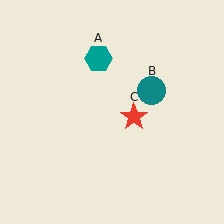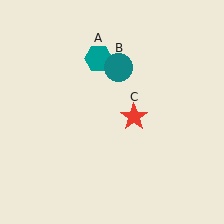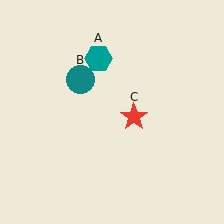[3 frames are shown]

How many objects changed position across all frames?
1 object changed position: teal circle (object B).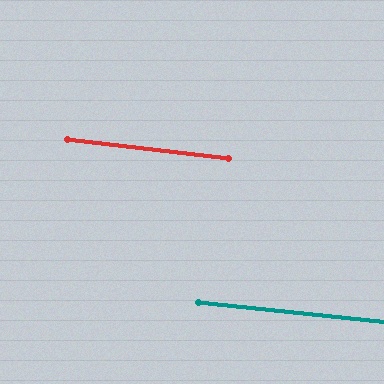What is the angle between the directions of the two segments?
Approximately 1 degree.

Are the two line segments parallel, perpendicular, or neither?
Parallel — their directions differ by only 0.8°.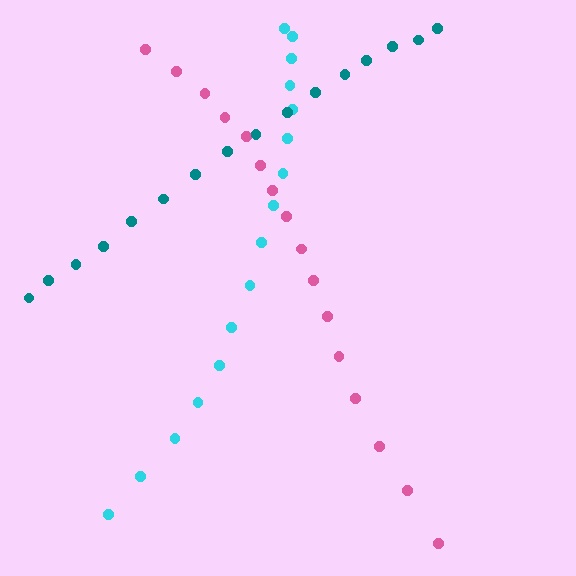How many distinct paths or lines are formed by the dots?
There are 3 distinct paths.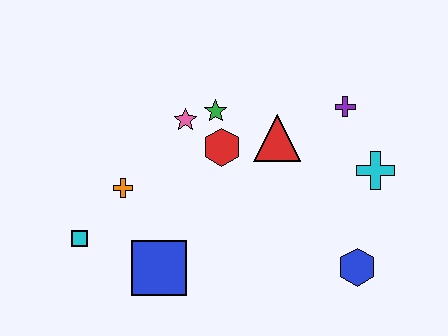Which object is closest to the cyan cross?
The purple cross is closest to the cyan cross.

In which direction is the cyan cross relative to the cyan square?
The cyan cross is to the right of the cyan square.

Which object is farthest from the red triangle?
The cyan square is farthest from the red triangle.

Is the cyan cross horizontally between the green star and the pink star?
No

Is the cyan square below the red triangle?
Yes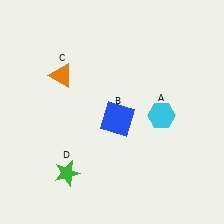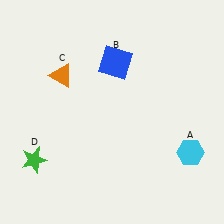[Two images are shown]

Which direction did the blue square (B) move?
The blue square (B) moved up.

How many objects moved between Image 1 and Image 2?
3 objects moved between the two images.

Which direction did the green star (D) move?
The green star (D) moved left.